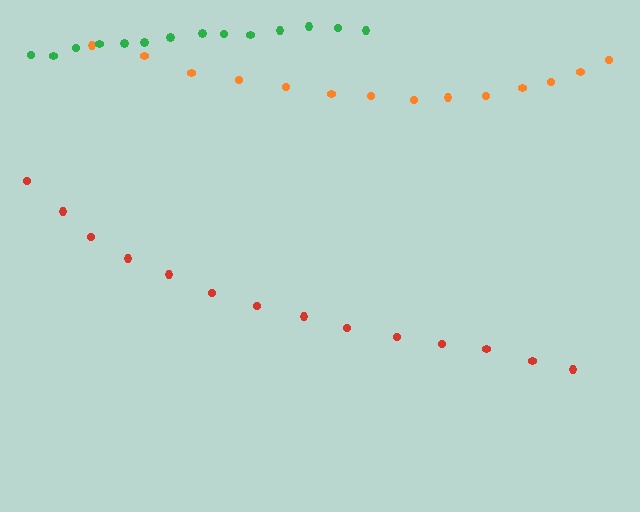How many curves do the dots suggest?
There are 3 distinct paths.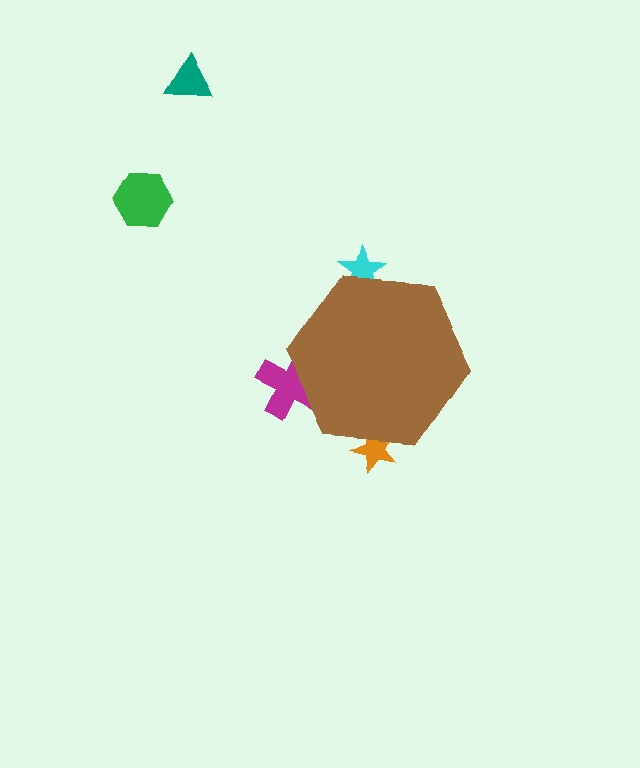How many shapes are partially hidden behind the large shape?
3 shapes are partially hidden.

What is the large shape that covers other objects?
A brown hexagon.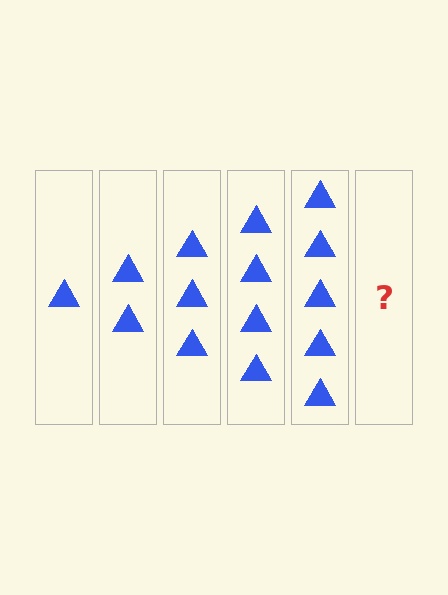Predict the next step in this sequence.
The next step is 6 triangles.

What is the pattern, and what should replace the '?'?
The pattern is that each step adds one more triangle. The '?' should be 6 triangles.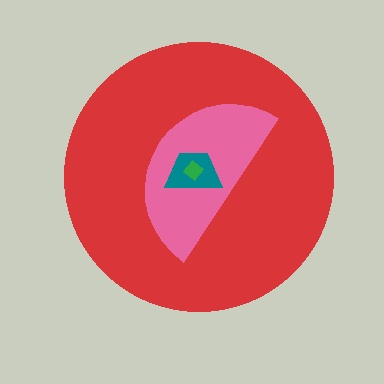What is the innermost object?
The green diamond.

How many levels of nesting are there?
4.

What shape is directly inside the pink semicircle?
The teal trapezoid.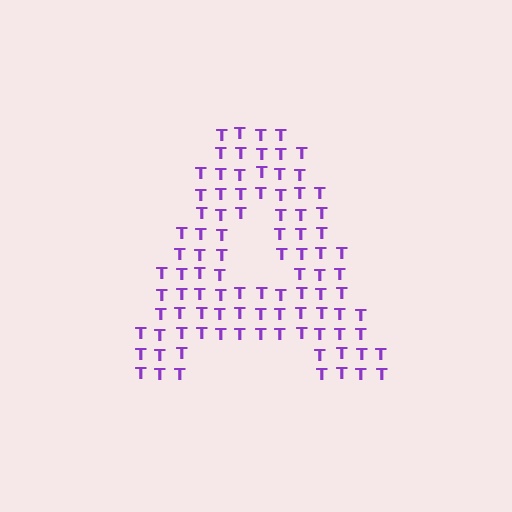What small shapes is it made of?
It is made of small letter T's.